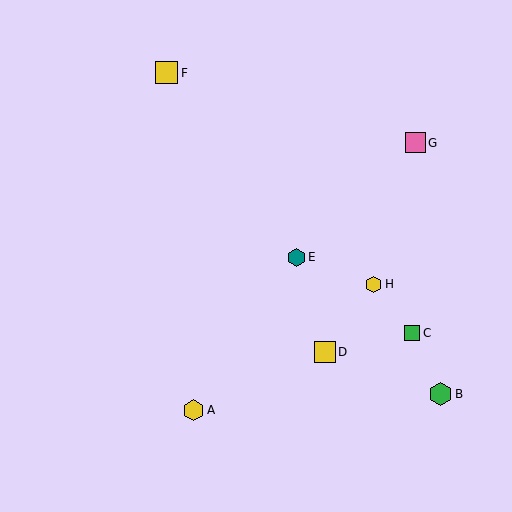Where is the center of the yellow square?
The center of the yellow square is at (325, 352).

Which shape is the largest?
The green hexagon (labeled B) is the largest.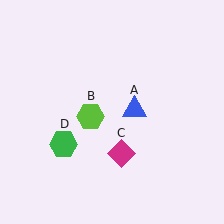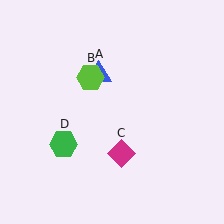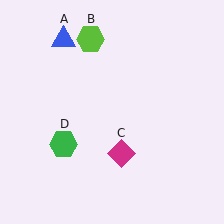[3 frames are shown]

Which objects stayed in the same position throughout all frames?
Magenta diamond (object C) and green hexagon (object D) remained stationary.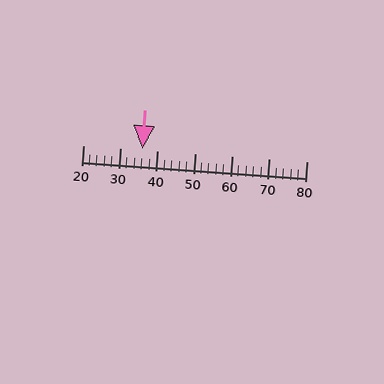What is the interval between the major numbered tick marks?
The major tick marks are spaced 10 units apart.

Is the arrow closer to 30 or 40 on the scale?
The arrow is closer to 40.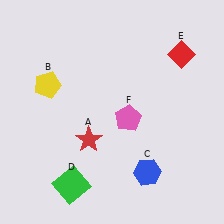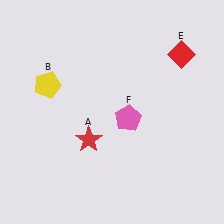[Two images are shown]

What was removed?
The blue hexagon (C), the green square (D) were removed in Image 2.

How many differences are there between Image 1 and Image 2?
There are 2 differences between the two images.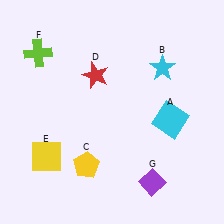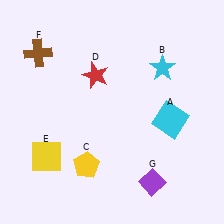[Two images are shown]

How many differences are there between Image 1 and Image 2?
There is 1 difference between the two images.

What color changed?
The cross (F) changed from lime in Image 1 to brown in Image 2.